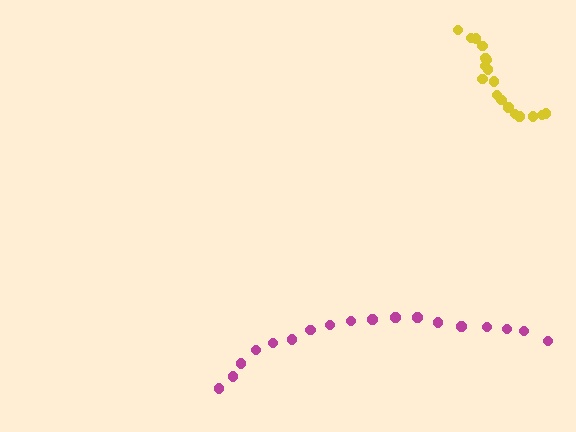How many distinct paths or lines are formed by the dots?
There are 2 distinct paths.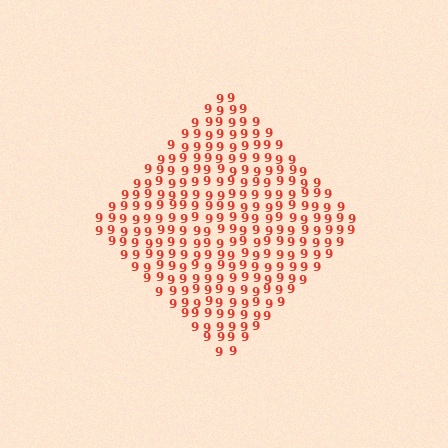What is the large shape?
The large shape is a diamond.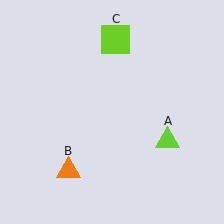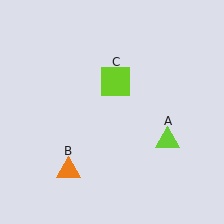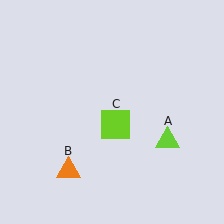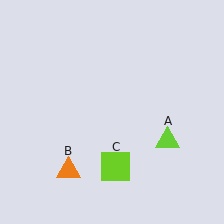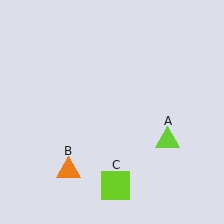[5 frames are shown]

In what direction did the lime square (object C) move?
The lime square (object C) moved down.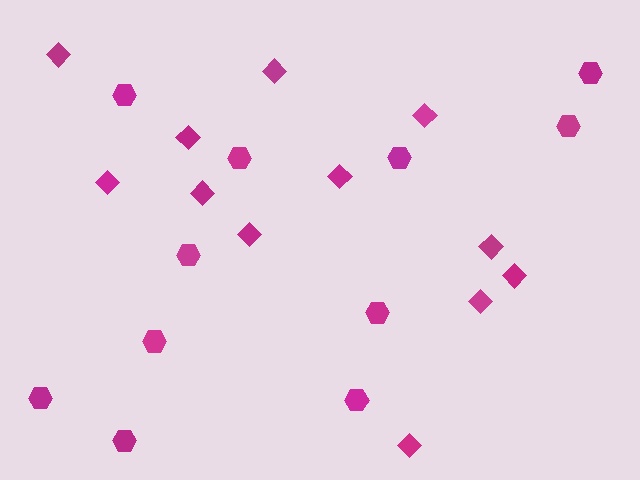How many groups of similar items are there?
There are 2 groups: one group of diamonds (12) and one group of hexagons (11).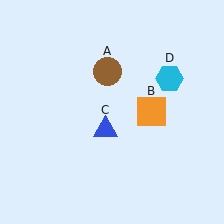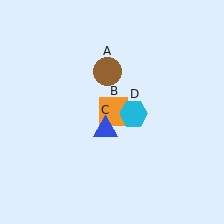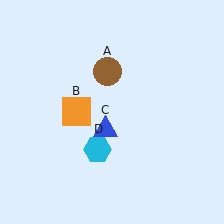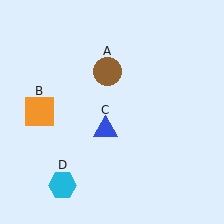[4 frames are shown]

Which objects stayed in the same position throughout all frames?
Brown circle (object A) and blue triangle (object C) remained stationary.